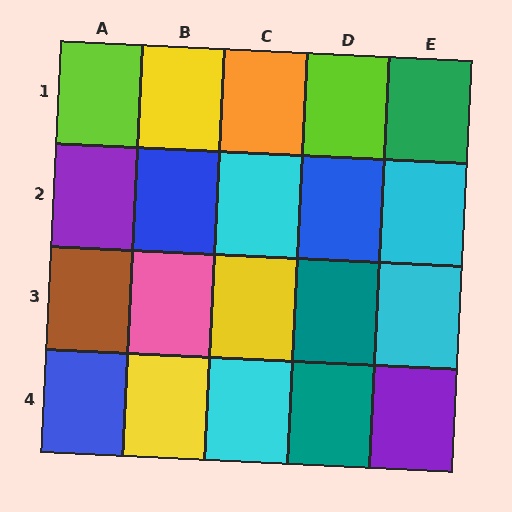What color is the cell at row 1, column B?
Yellow.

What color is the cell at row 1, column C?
Orange.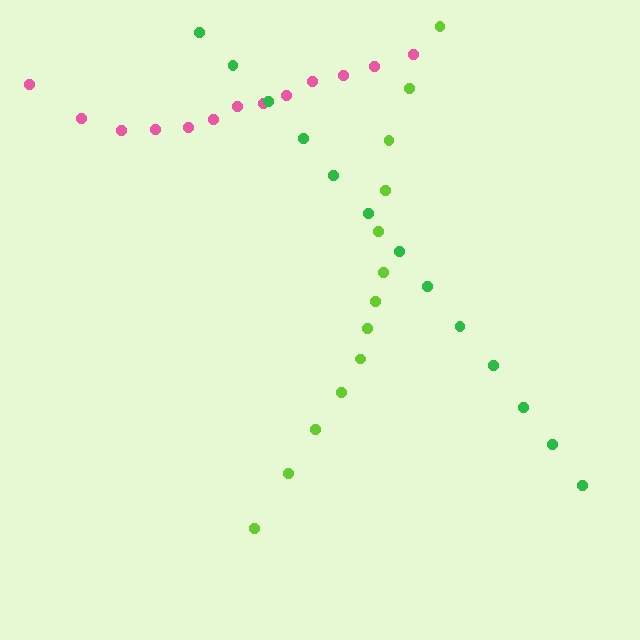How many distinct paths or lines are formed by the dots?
There are 3 distinct paths.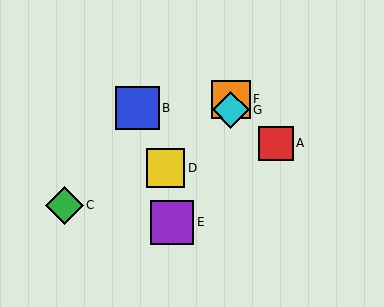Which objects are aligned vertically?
Objects F, G are aligned vertically.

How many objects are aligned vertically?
2 objects (F, G) are aligned vertically.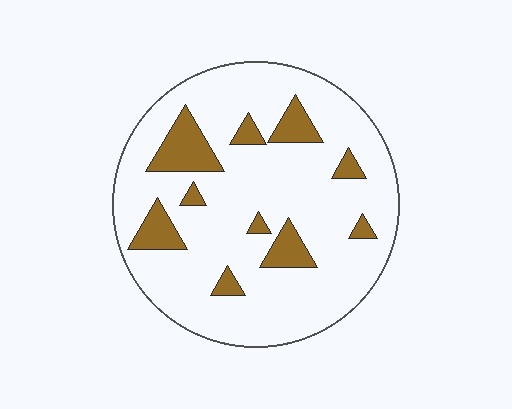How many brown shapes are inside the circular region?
10.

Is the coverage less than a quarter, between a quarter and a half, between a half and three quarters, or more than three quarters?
Less than a quarter.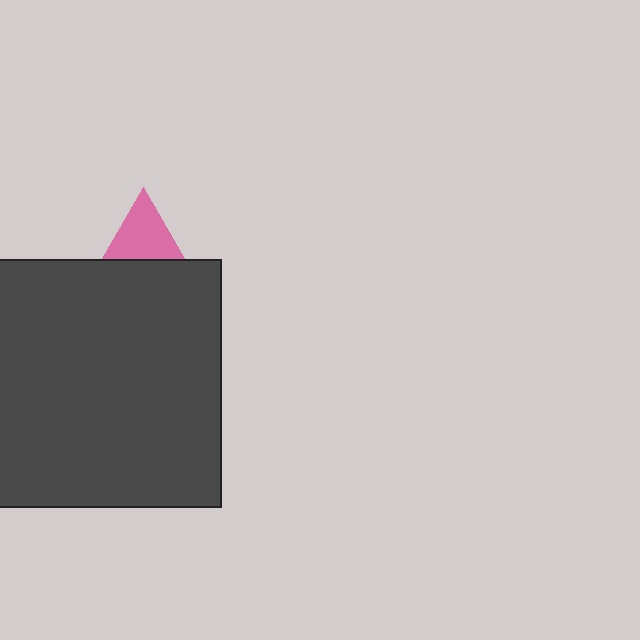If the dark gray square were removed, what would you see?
You would see the complete pink triangle.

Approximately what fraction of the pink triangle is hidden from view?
Roughly 62% of the pink triangle is hidden behind the dark gray square.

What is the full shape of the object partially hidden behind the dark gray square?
The partially hidden object is a pink triangle.